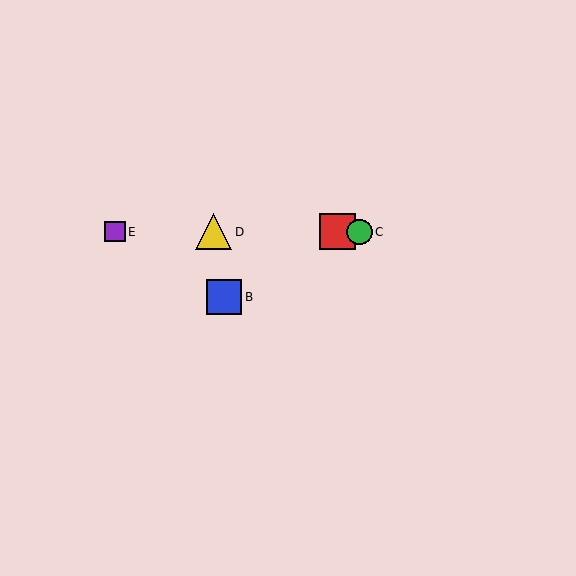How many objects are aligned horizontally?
4 objects (A, C, D, E) are aligned horizontally.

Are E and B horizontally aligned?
No, E is at y≈232 and B is at y≈297.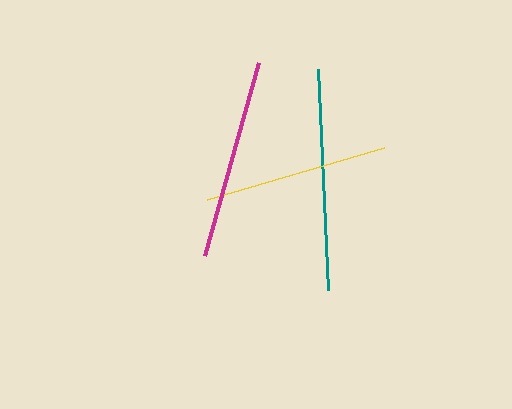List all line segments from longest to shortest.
From longest to shortest: teal, magenta, yellow.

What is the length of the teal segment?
The teal segment is approximately 221 pixels long.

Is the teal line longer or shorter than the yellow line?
The teal line is longer than the yellow line.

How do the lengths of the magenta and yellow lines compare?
The magenta and yellow lines are approximately the same length.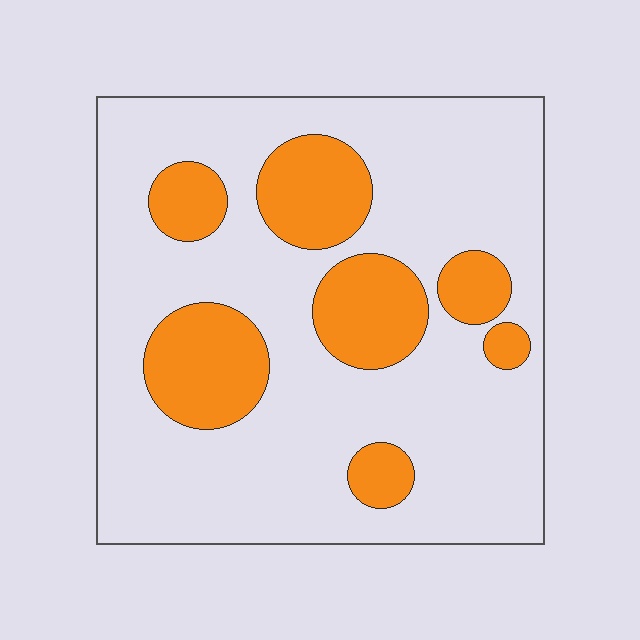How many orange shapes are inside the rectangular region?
7.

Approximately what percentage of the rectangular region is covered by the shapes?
Approximately 25%.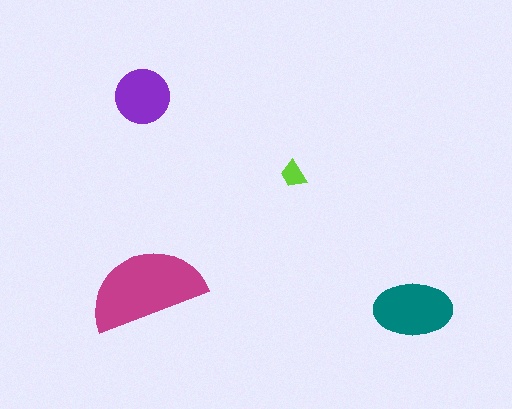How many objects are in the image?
There are 4 objects in the image.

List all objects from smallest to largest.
The lime trapezoid, the purple circle, the teal ellipse, the magenta semicircle.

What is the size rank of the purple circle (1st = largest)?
3rd.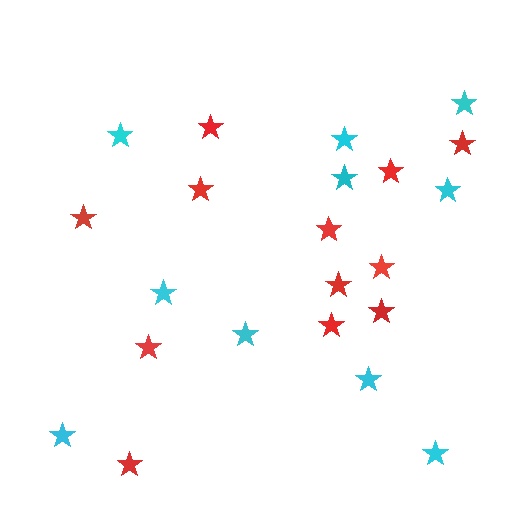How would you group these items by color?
There are 2 groups: one group of red stars (12) and one group of cyan stars (10).